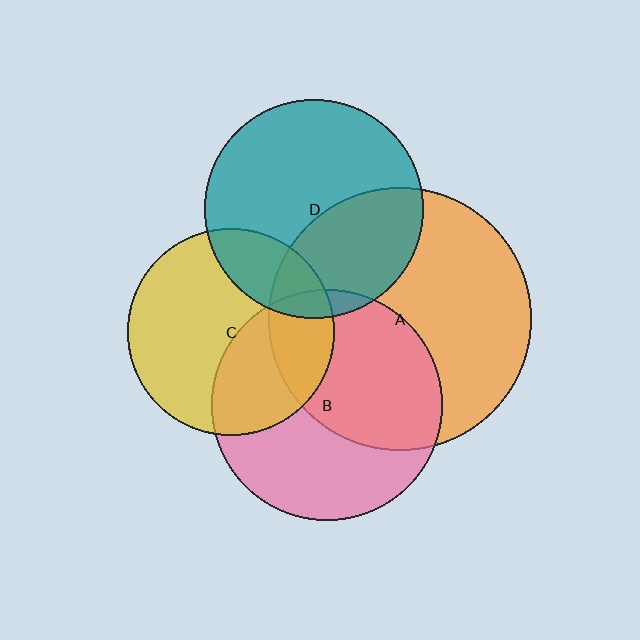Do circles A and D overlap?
Yes.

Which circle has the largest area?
Circle A (orange).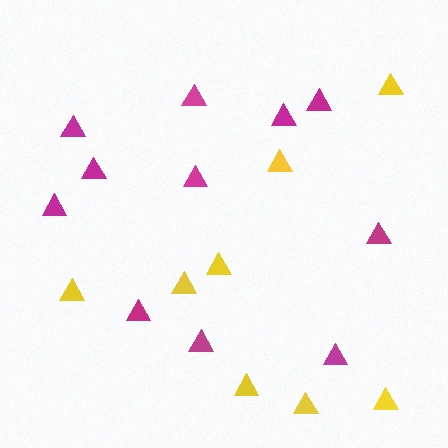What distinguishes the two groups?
There are 2 groups: one group of yellow triangles (8) and one group of magenta triangles (11).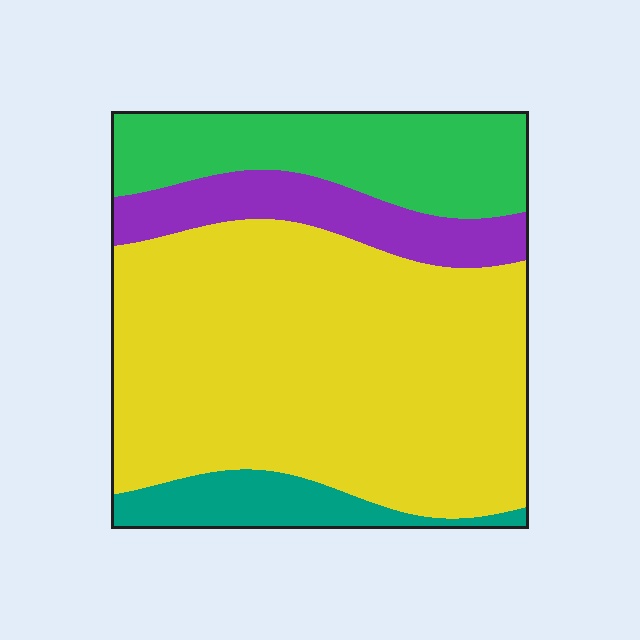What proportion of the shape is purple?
Purple takes up less than a sixth of the shape.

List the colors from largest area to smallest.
From largest to smallest: yellow, green, purple, teal.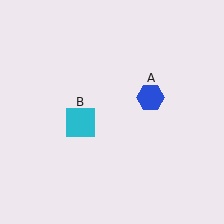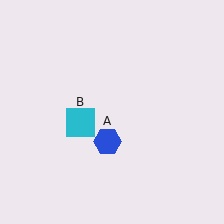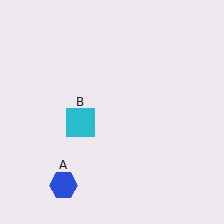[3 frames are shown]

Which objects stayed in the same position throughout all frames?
Cyan square (object B) remained stationary.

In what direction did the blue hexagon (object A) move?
The blue hexagon (object A) moved down and to the left.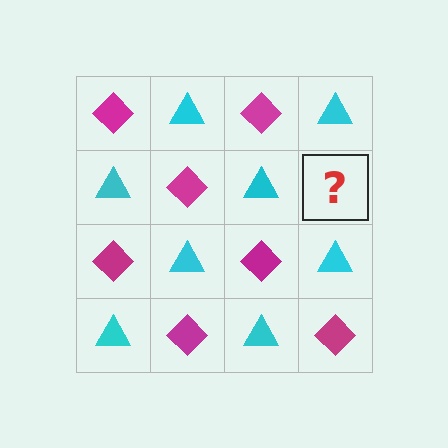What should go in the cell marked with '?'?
The missing cell should contain a magenta diamond.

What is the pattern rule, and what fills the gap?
The rule is that it alternates magenta diamond and cyan triangle in a checkerboard pattern. The gap should be filled with a magenta diamond.